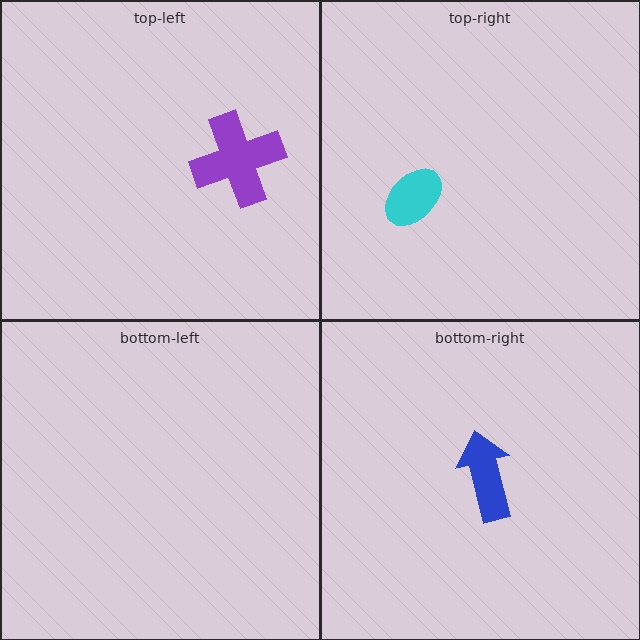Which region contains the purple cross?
The top-left region.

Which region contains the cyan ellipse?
The top-right region.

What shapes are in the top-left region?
The purple cross.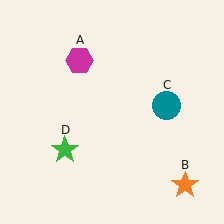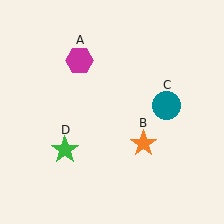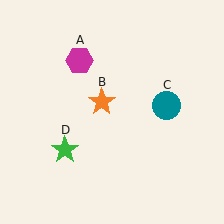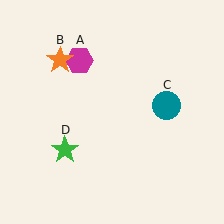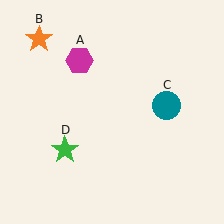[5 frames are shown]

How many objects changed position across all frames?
1 object changed position: orange star (object B).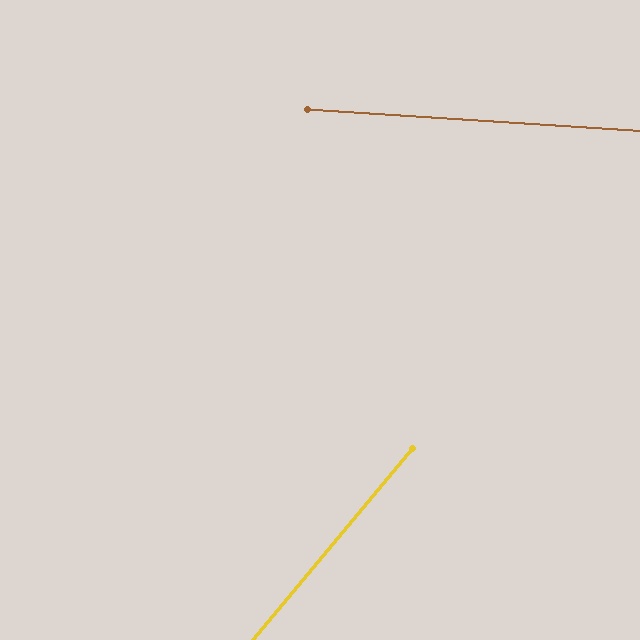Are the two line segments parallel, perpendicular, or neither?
Neither parallel nor perpendicular — they differ by about 54°.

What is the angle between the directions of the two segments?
Approximately 54 degrees.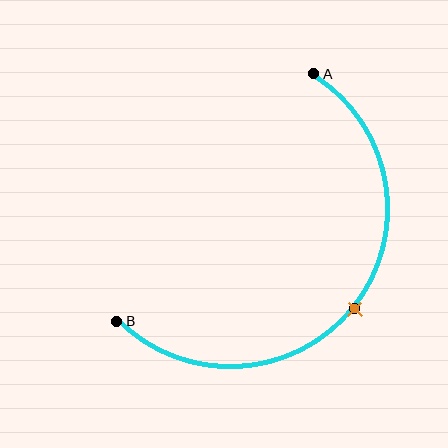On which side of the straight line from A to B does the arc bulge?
The arc bulges below and to the right of the straight line connecting A and B.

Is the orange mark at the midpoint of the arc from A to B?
Yes. The orange mark lies on the arc at equal arc-length from both A and B — it is the arc midpoint.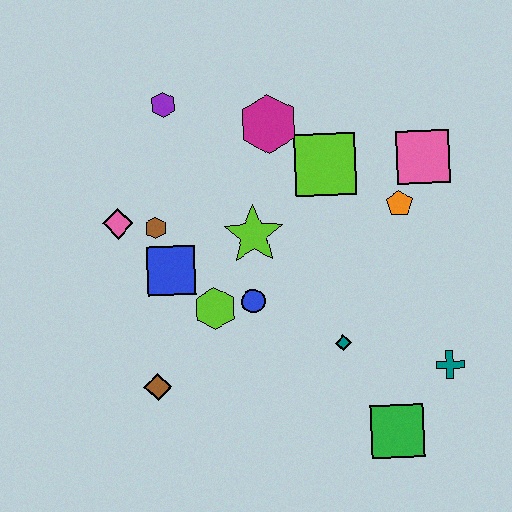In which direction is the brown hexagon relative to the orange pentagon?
The brown hexagon is to the left of the orange pentagon.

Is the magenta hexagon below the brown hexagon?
No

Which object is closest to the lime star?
The blue circle is closest to the lime star.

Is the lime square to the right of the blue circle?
Yes